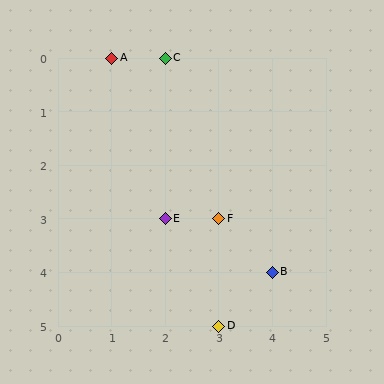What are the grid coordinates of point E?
Point E is at grid coordinates (2, 3).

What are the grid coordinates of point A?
Point A is at grid coordinates (1, 0).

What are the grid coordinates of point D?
Point D is at grid coordinates (3, 5).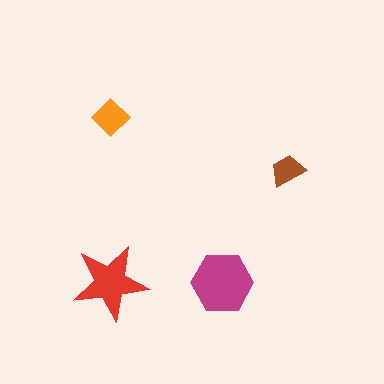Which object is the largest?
The magenta hexagon.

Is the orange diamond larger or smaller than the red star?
Smaller.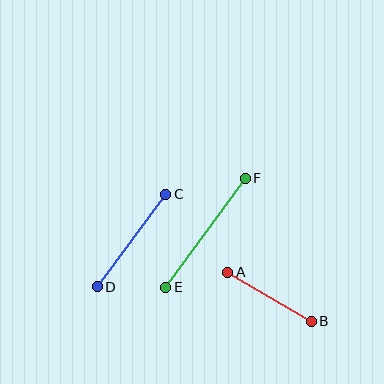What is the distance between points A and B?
The distance is approximately 97 pixels.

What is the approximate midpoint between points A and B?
The midpoint is at approximately (270, 297) pixels.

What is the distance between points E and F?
The distance is approximately 135 pixels.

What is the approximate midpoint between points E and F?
The midpoint is at approximately (205, 233) pixels.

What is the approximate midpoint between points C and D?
The midpoint is at approximately (132, 240) pixels.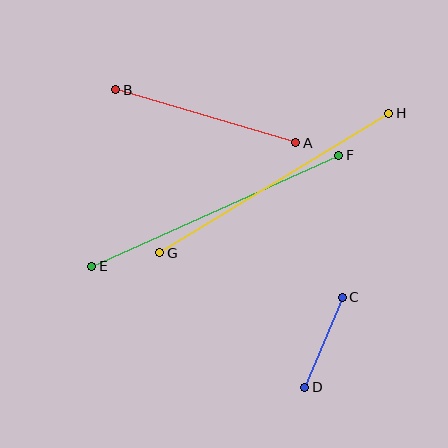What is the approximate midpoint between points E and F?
The midpoint is at approximately (215, 211) pixels.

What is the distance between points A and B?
The distance is approximately 187 pixels.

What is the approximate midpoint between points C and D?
The midpoint is at approximately (323, 342) pixels.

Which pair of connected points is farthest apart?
Points E and F are farthest apart.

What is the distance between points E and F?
The distance is approximately 271 pixels.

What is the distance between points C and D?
The distance is approximately 98 pixels.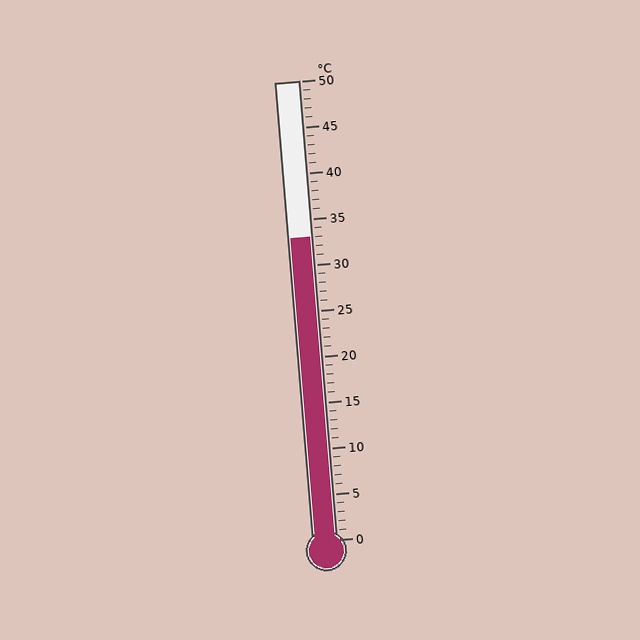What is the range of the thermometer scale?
The thermometer scale ranges from 0°C to 50°C.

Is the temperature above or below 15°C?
The temperature is above 15°C.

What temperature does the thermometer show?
The thermometer shows approximately 33°C.